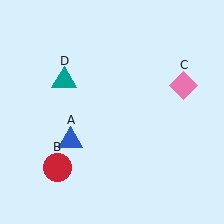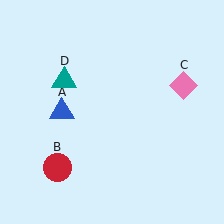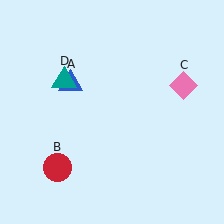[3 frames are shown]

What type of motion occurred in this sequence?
The blue triangle (object A) rotated clockwise around the center of the scene.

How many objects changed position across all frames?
1 object changed position: blue triangle (object A).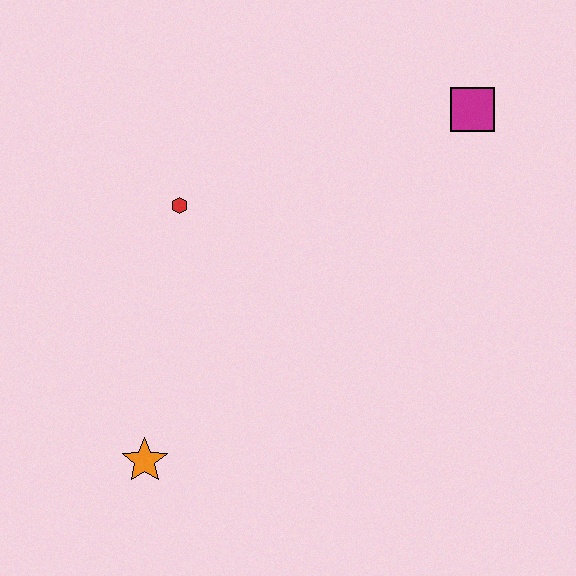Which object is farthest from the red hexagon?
The magenta square is farthest from the red hexagon.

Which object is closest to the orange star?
The red hexagon is closest to the orange star.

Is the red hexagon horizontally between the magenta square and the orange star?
Yes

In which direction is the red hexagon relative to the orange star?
The red hexagon is above the orange star.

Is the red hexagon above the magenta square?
No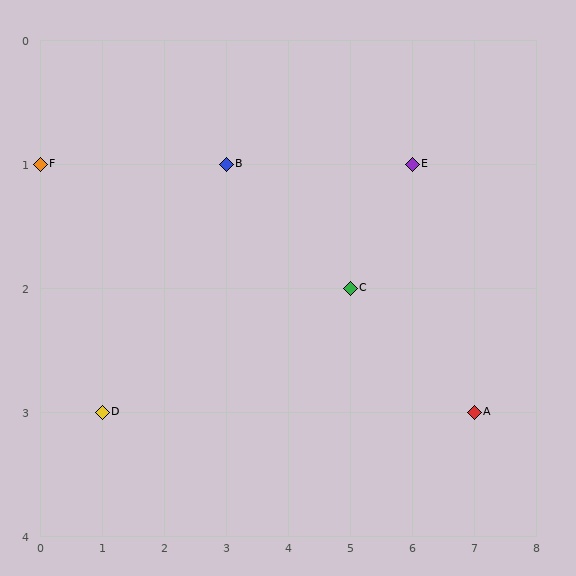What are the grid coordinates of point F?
Point F is at grid coordinates (0, 1).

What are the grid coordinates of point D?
Point D is at grid coordinates (1, 3).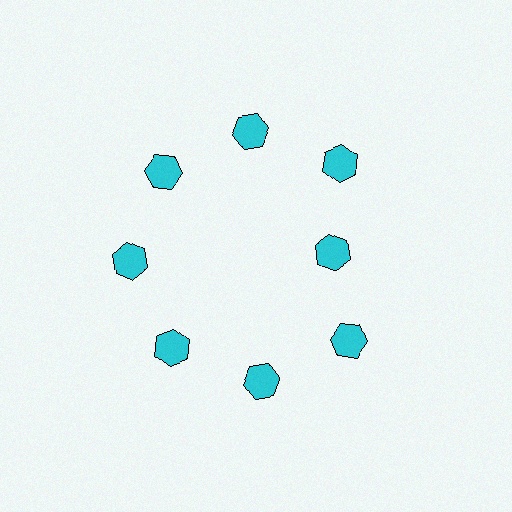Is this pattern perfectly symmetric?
No. The 8 cyan hexagons are arranged in a ring, but one element near the 3 o'clock position is pulled inward toward the center, breaking the 8-fold rotational symmetry.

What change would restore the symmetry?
The symmetry would be restored by moving it outward, back onto the ring so that all 8 hexagons sit at equal angles and equal distance from the center.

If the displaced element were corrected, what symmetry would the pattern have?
It would have 8-fold rotational symmetry — the pattern would map onto itself every 45 degrees.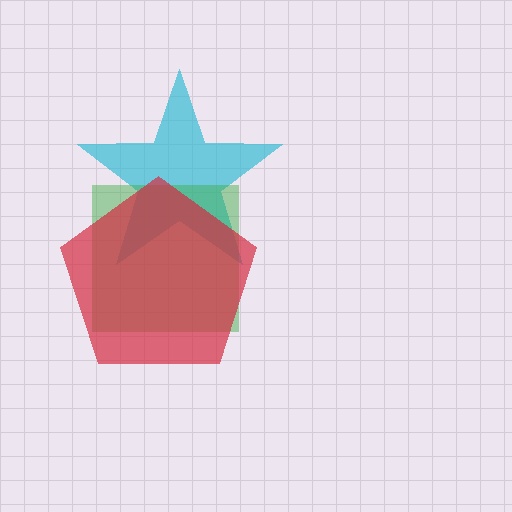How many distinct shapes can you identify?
There are 3 distinct shapes: a cyan star, a green square, a red pentagon.